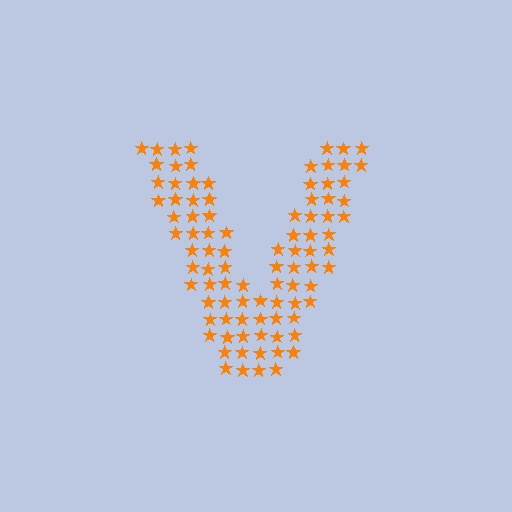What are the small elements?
The small elements are stars.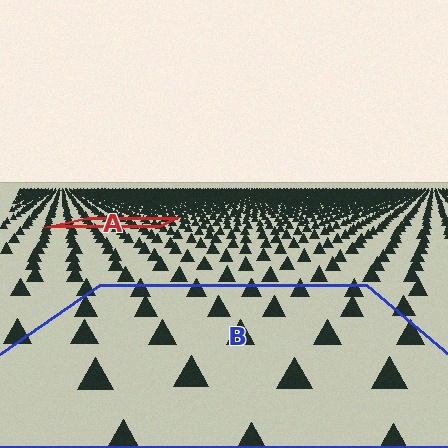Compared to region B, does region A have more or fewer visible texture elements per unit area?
Region A has more texture elements per unit area — they are packed more densely because it is farther away.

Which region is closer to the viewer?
Region B is closer. The texture elements there are larger and more spread out.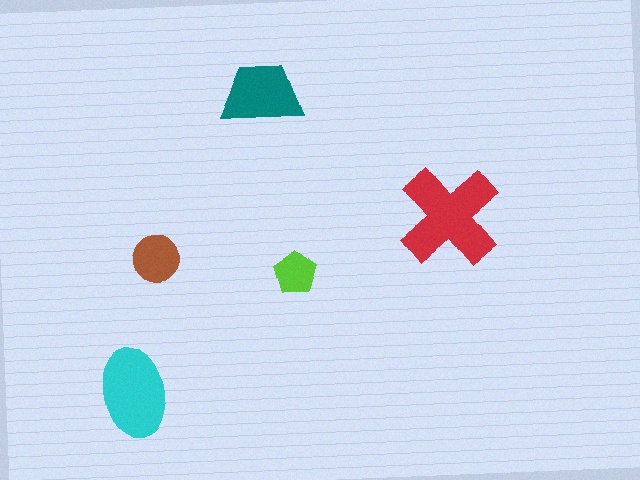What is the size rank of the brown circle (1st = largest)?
4th.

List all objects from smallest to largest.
The lime pentagon, the brown circle, the teal trapezoid, the cyan ellipse, the red cross.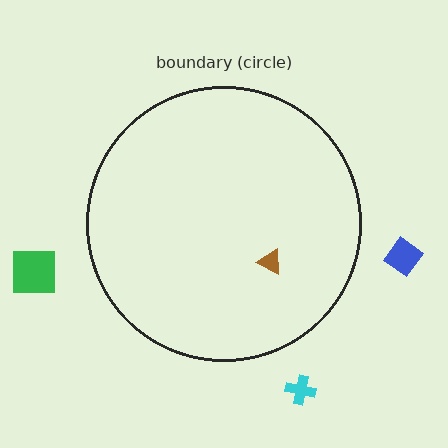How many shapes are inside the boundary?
1 inside, 3 outside.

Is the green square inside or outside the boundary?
Outside.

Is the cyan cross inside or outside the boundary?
Outside.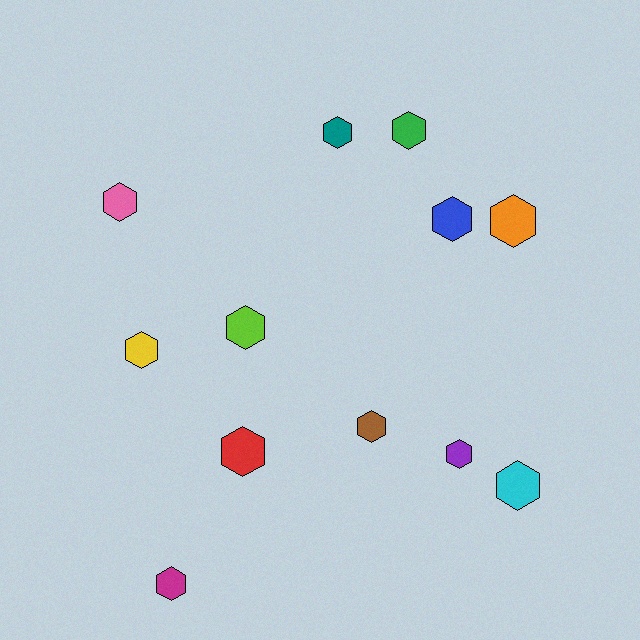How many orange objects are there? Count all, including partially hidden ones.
There is 1 orange object.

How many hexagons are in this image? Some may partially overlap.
There are 12 hexagons.